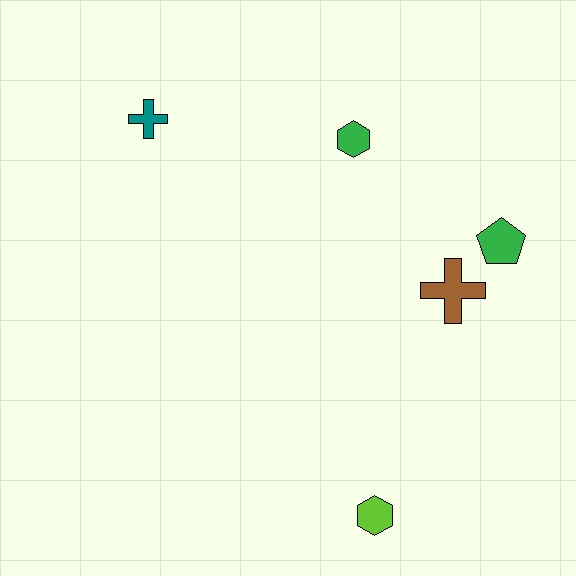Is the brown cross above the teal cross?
No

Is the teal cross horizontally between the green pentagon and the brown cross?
No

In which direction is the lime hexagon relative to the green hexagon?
The lime hexagon is below the green hexagon.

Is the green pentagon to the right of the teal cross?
Yes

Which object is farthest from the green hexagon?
The lime hexagon is farthest from the green hexagon.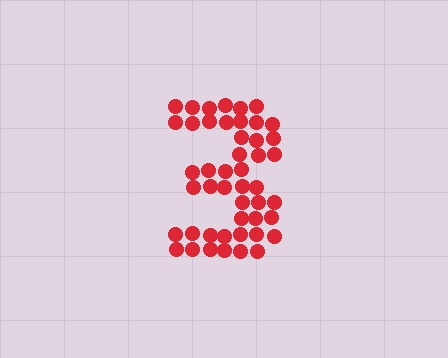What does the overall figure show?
The overall figure shows the digit 3.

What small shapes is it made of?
It is made of small circles.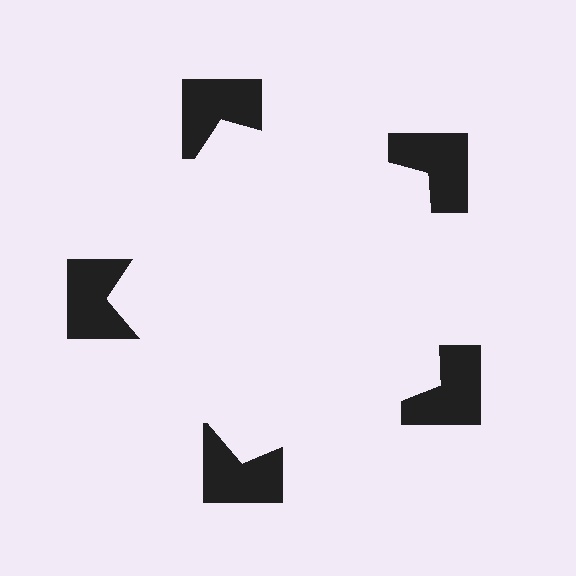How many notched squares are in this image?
There are 5 — one at each vertex of the illusory pentagon.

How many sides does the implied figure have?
5 sides.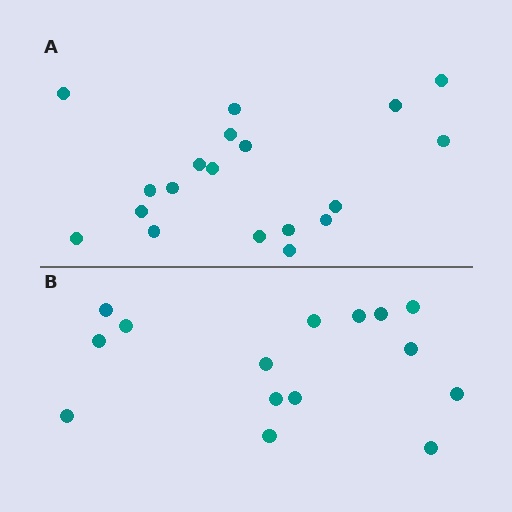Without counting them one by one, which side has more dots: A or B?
Region A (the top region) has more dots.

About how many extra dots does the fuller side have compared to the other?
Region A has about 4 more dots than region B.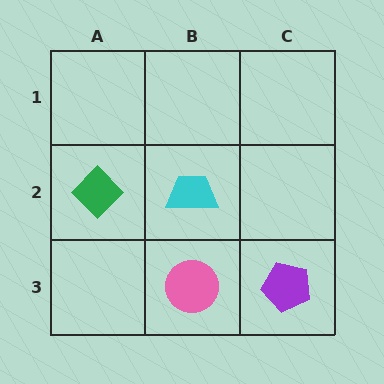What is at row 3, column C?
A purple pentagon.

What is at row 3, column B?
A pink circle.